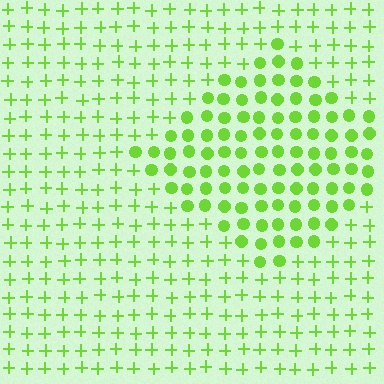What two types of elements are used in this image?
The image uses circles inside the diamond region and plus signs outside it.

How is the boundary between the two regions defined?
The boundary is defined by a change in element shape: circles inside vs. plus signs outside. All elements share the same color and spacing.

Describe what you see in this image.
The image is filled with small lime elements arranged in a uniform grid. A diamond-shaped region contains circles, while the surrounding area contains plus signs. The boundary is defined purely by the change in element shape.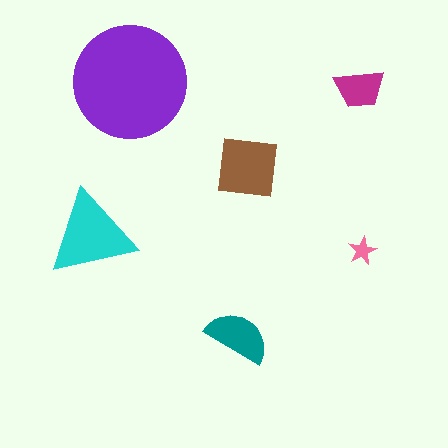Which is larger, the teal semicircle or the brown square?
The brown square.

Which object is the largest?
The purple circle.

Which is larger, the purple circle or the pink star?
The purple circle.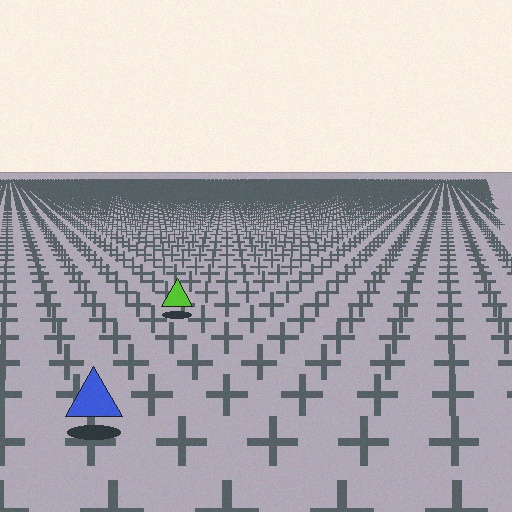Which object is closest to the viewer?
The blue triangle is closest. The texture marks near it are larger and more spread out.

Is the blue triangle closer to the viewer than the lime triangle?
Yes. The blue triangle is closer — you can tell from the texture gradient: the ground texture is coarser near it.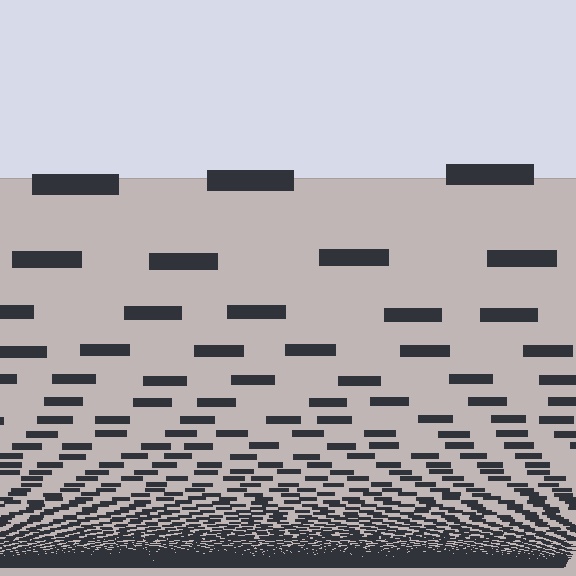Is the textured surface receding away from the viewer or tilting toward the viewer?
The surface appears to tilt toward the viewer. Texture elements get larger and sparser toward the top.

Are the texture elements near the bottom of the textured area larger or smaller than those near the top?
Smaller. The gradient is inverted — elements near the bottom are smaller and denser.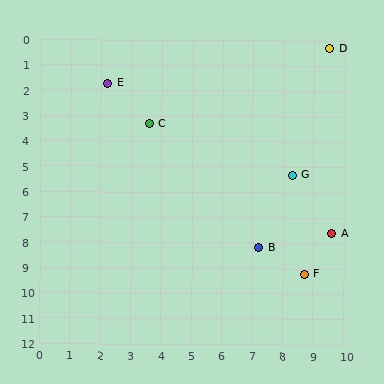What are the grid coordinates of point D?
Point D is at approximately (9.5, 0.3).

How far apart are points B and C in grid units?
Points B and C are about 6.1 grid units apart.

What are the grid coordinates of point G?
Point G is at approximately (8.3, 5.3).